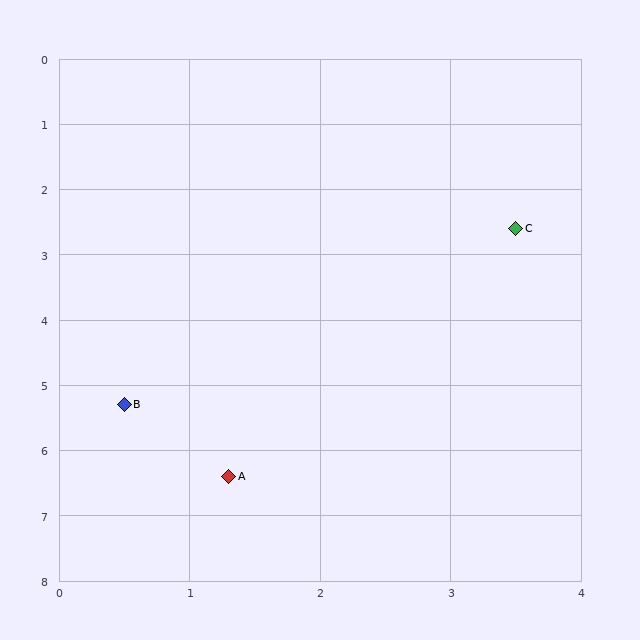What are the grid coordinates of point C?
Point C is at approximately (3.5, 2.6).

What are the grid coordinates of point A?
Point A is at approximately (1.3, 6.4).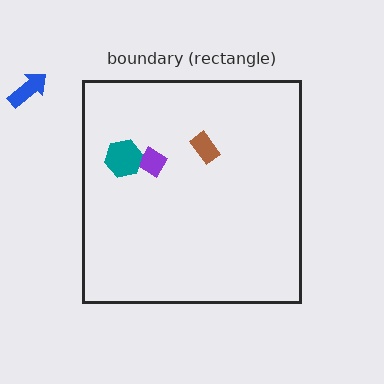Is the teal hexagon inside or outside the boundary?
Inside.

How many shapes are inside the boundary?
3 inside, 1 outside.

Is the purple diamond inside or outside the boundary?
Inside.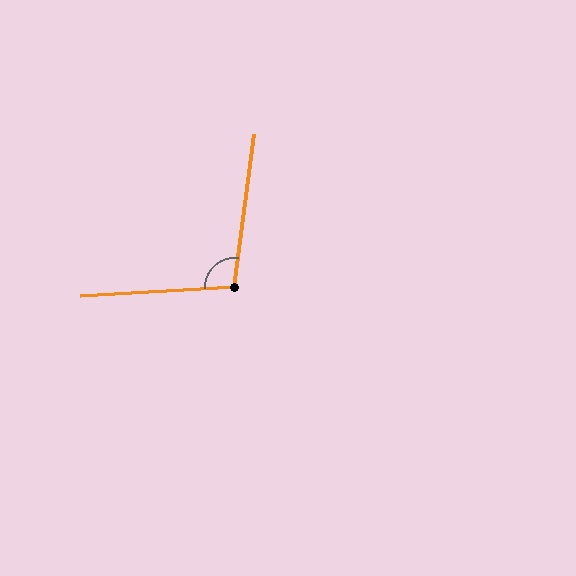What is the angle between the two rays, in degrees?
Approximately 101 degrees.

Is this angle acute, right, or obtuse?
It is obtuse.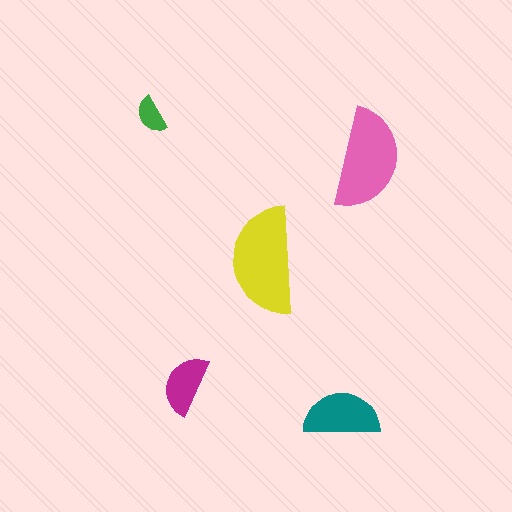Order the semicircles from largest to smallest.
the yellow one, the pink one, the teal one, the magenta one, the green one.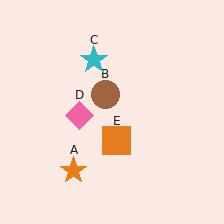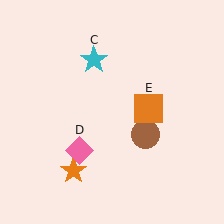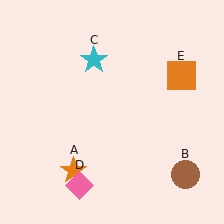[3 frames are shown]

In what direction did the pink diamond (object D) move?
The pink diamond (object D) moved down.